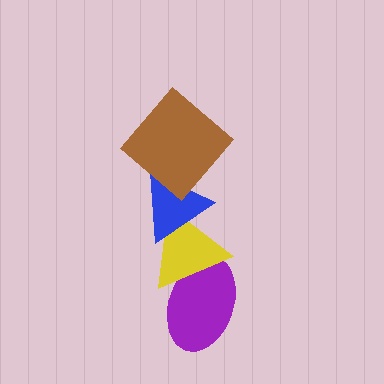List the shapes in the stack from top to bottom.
From top to bottom: the brown diamond, the blue triangle, the yellow triangle, the purple ellipse.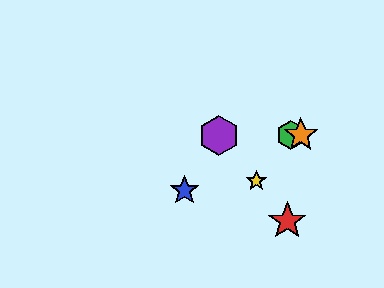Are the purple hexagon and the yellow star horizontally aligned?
No, the purple hexagon is at y≈135 and the yellow star is at y≈181.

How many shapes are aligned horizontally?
3 shapes (the green hexagon, the purple hexagon, the orange star) are aligned horizontally.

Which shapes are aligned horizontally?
The green hexagon, the purple hexagon, the orange star are aligned horizontally.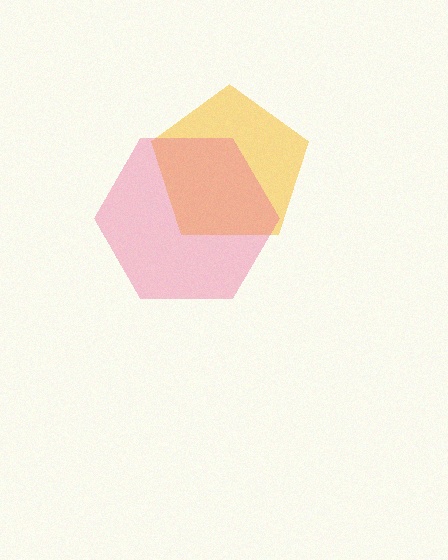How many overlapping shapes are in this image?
There are 2 overlapping shapes in the image.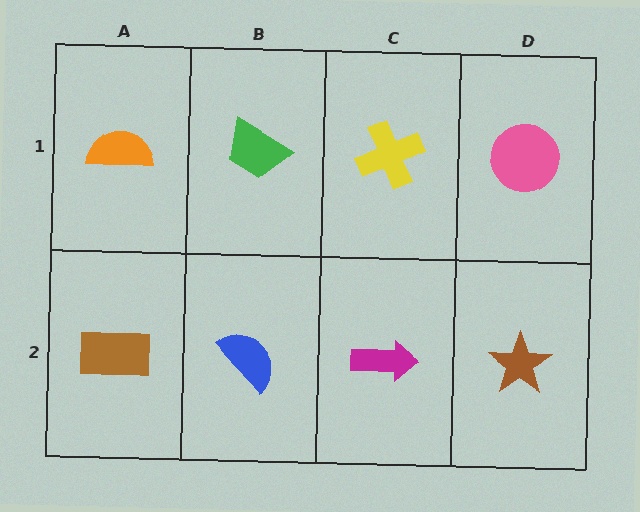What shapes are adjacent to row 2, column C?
A yellow cross (row 1, column C), a blue semicircle (row 2, column B), a brown star (row 2, column D).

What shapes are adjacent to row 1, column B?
A blue semicircle (row 2, column B), an orange semicircle (row 1, column A), a yellow cross (row 1, column C).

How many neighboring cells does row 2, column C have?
3.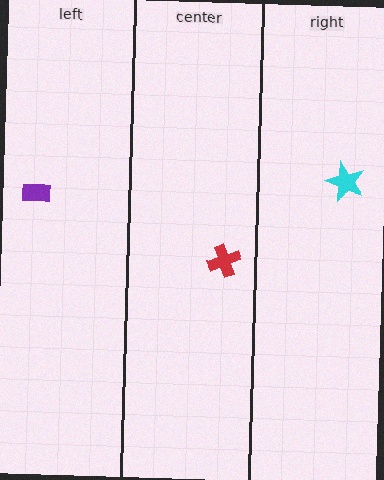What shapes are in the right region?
The cyan star.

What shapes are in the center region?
The red cross.